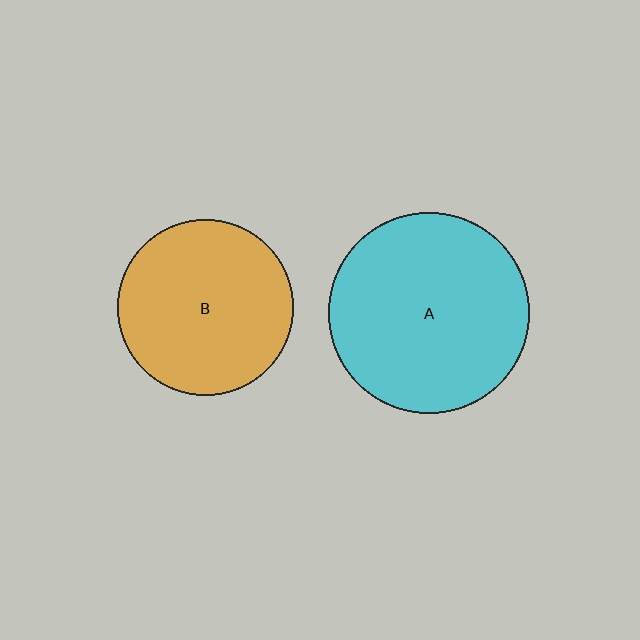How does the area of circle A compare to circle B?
Approximately 1.3 times.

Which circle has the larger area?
Circle A (cyan).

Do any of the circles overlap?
No, none of the circles overlap.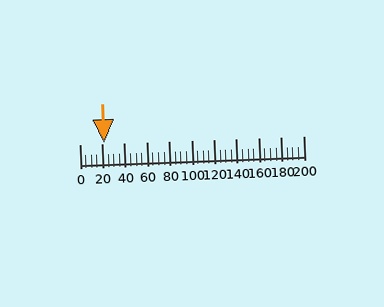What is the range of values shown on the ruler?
The ruler shows values from 0 to 200.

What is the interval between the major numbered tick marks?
The major tick marks are spaced 20 units apart.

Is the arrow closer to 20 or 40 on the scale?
The arrow is closer to 20.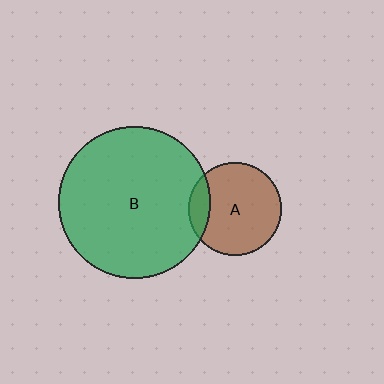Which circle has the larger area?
Circle B (green).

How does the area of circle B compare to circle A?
Approximately 2.7 times.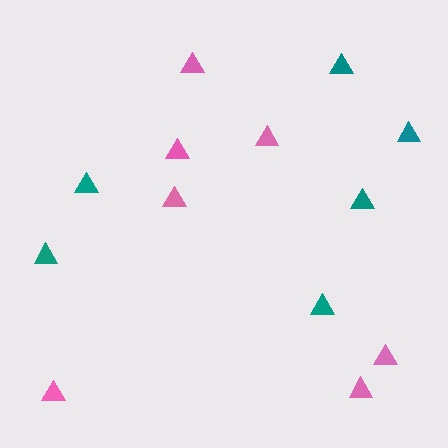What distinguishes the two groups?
There are 2 groups: one group of teal triangles (6) and one group of pink triangles (7).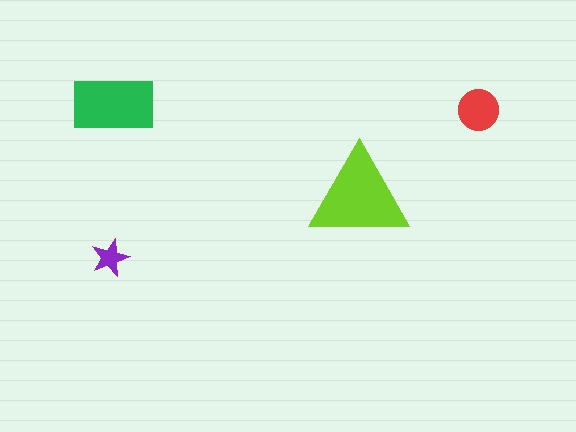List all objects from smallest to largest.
The purple star, the red circle, the green rectangle, the lime triangle.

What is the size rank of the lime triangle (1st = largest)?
1st.